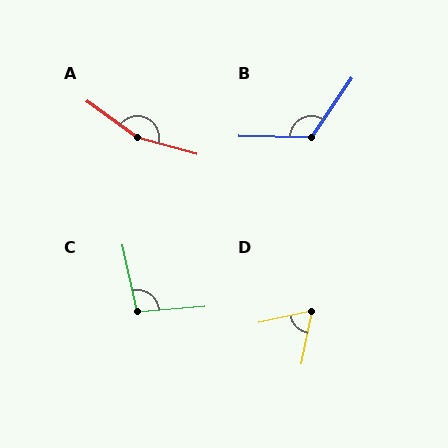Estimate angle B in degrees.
Approximately 122 degrees.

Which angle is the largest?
A, at approximately 160 degrees.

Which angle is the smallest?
D, at approximately 66 degrees.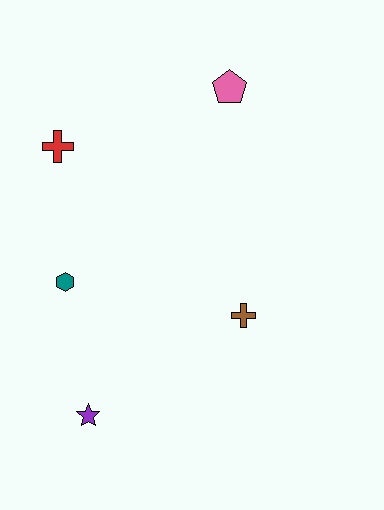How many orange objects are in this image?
There are no orange objects.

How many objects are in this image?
There are 5 objects.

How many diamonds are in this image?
There are no diamonds.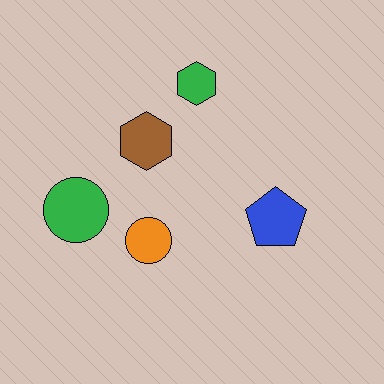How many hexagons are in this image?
There are 2 hexagons.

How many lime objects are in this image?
There are no lime objects.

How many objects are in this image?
There are 5 objects.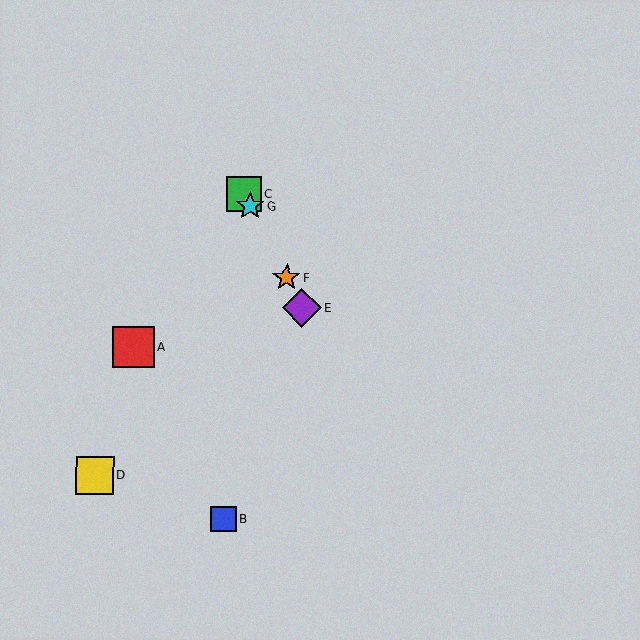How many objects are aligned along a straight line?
4 objects (C, E, F, G) are aligned along a straight line.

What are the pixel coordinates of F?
Object F is at (287, 277).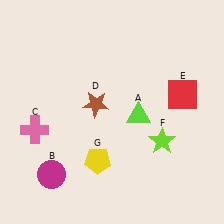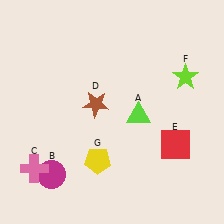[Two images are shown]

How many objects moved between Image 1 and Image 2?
3 objects moved between the two images.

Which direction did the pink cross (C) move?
The pink cross (C) moved down.